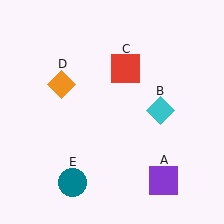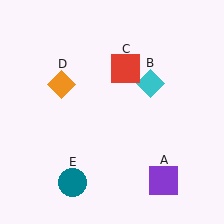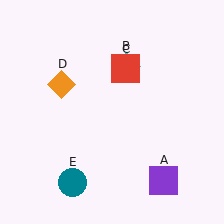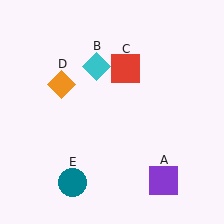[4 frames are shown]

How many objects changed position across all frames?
1 object changed position: cyan diamond (object B).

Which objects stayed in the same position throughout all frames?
Purple square (object A) and red square (object C) and orange diamond (object D) and teal circle (object E) remained stationary.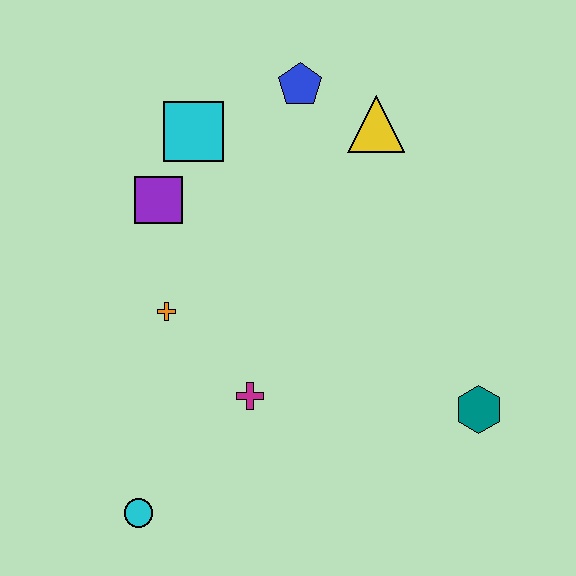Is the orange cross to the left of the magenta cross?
Yes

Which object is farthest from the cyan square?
The teal hexagon is farthest from the cyan square.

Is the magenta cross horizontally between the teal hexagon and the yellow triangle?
No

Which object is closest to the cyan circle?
The magenta cross is closest to the cyan circle.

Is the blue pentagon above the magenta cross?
Yes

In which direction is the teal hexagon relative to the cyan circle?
The teal hexagon is to the right of the cyan circle.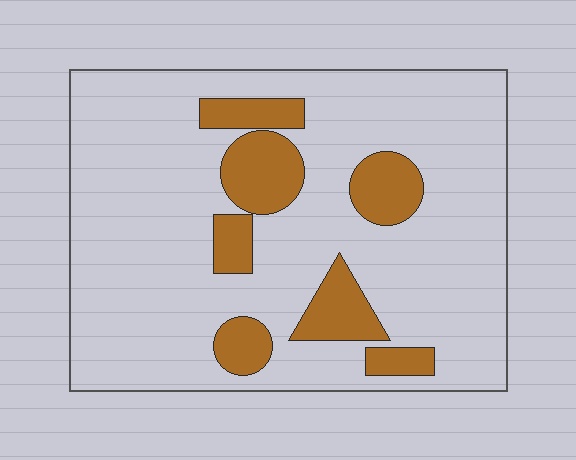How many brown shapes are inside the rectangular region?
7.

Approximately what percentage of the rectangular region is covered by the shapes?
Approximately 20%.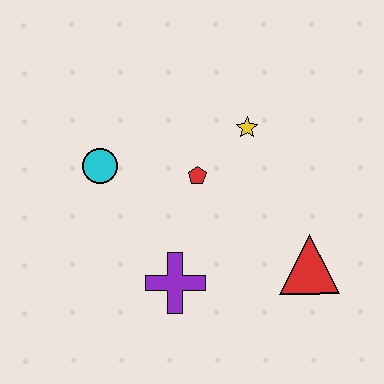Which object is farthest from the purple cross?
The yellow star is farthest from the purple cross.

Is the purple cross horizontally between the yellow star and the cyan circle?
Yes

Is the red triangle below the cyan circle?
Yes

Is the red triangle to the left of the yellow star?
No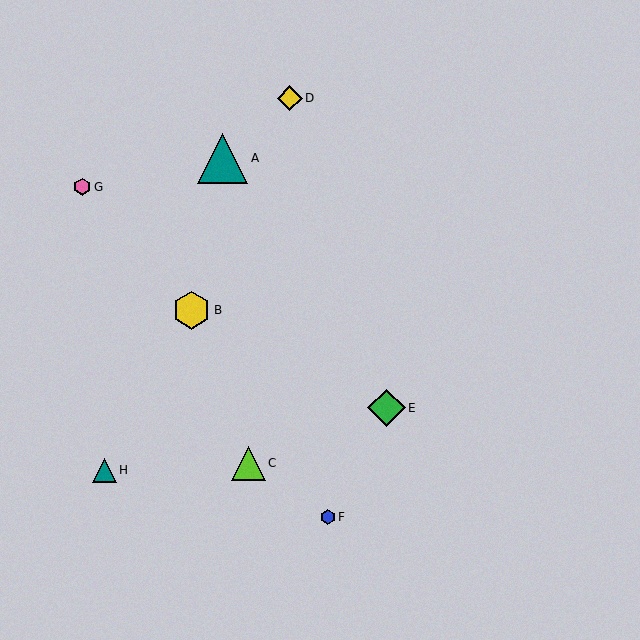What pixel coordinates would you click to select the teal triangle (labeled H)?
Click at (104, 470) to select the teal triangle H.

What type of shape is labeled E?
Shape E is a green diamond.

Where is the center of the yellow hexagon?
The center of the yellow hexagon is at (191, 310).